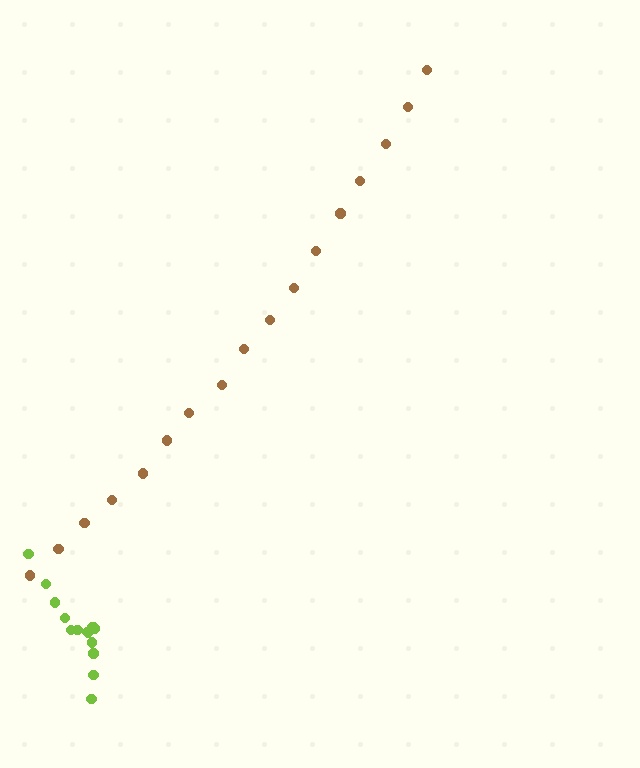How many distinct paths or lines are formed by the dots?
There are 2 distinct paths.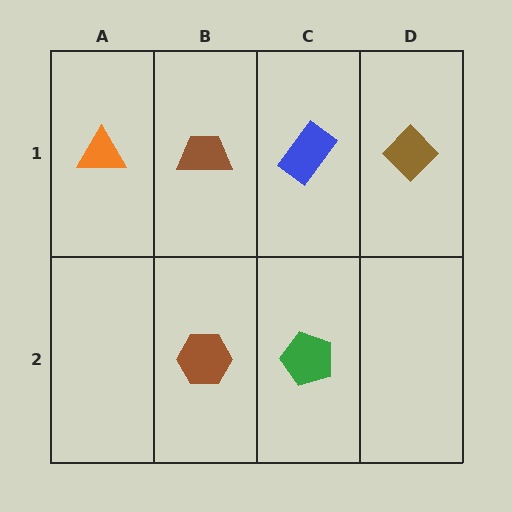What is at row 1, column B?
A brown trapezoid.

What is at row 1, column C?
A blue rectangle.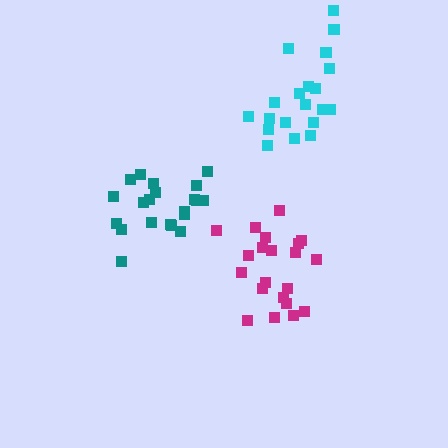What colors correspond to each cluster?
The clusters are colored: teal, cyan, magenta.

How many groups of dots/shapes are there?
There are 3 groups.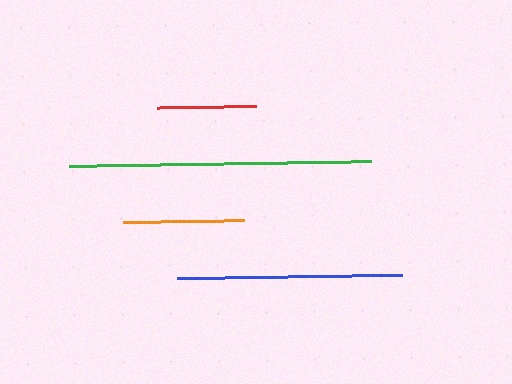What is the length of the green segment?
The green segment is approximately 303 pixels long.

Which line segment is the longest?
The green line is the longest at approximately 303 pixels.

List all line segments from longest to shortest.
From longest to shortest: green, blue, orange, red.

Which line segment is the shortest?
The red line is the shortest at approximately 99 pixels.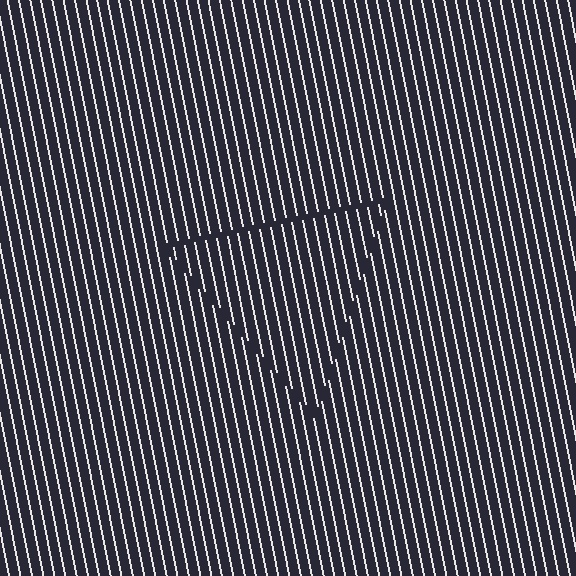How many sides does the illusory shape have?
3 sides — the line-ends trace a triangle.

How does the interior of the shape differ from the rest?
The interior of the shape contains the same grating, shifted by half a period — the contour is defined by the phase discontinuity where line-ends from the inner and outer gratings abut.